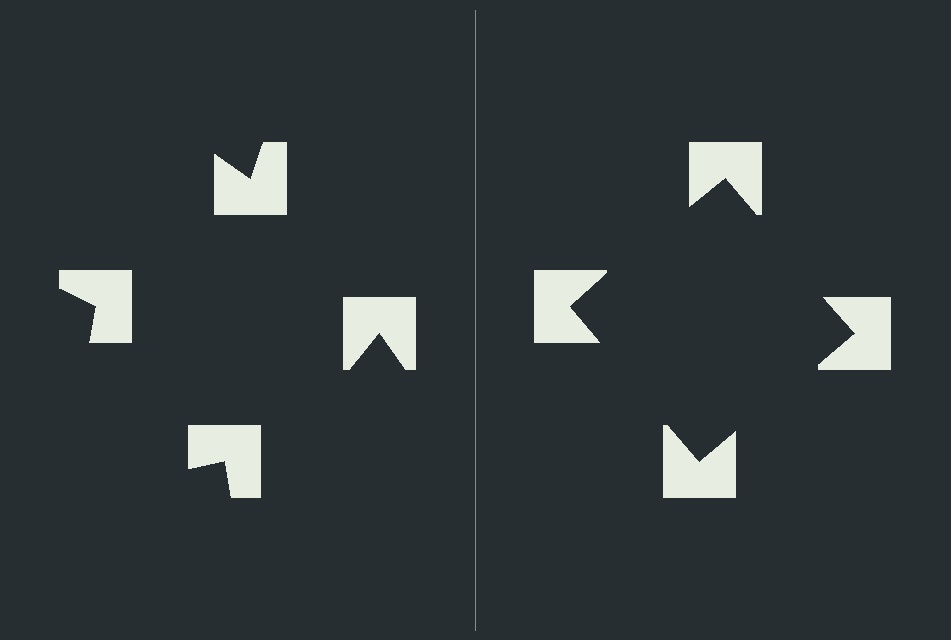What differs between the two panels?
The notched squares are positioned identically on both sides; only the wedge orientations differ. On the right they align to a square; on the left they are misaligned.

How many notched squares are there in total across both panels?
8 — 4 on each side.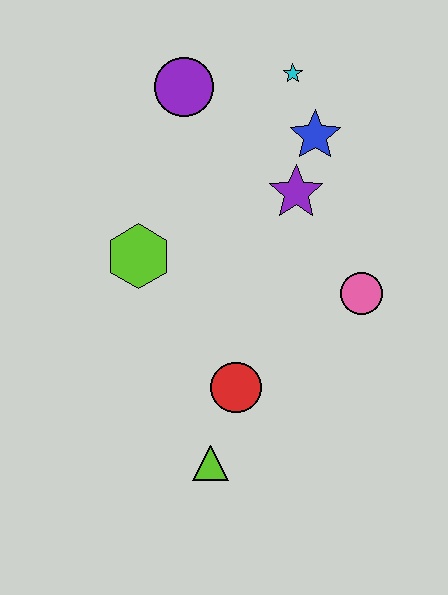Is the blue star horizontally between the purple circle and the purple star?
No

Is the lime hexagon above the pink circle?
Yes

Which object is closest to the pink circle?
The purple star is closest to the pink circle.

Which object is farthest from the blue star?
The lime triangle is farthest from the blue star.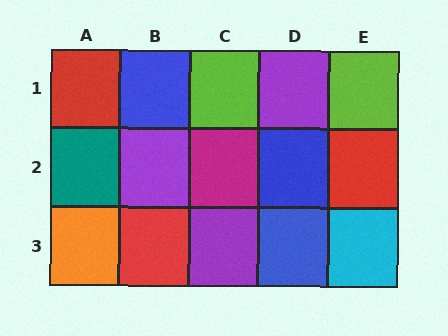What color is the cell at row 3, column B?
Red.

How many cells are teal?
1 cell is teal.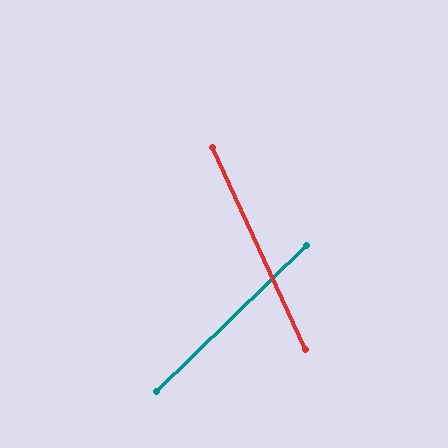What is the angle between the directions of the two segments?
Approximately 70 degrees.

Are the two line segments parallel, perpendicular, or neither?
Neither parallel nor perpendicular — they differ by about 70°.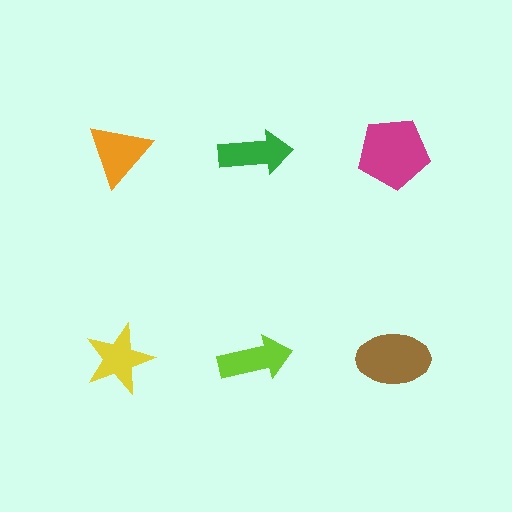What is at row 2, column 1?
A yellow star.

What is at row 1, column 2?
A green arrow.